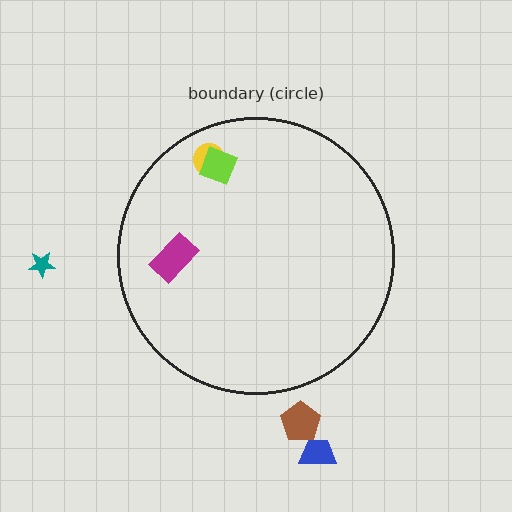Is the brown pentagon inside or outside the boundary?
Outside.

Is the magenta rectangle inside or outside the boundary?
Inside.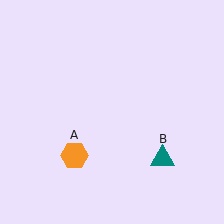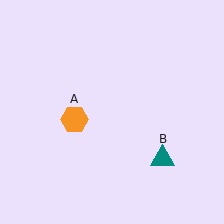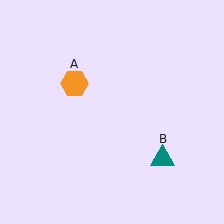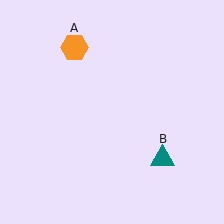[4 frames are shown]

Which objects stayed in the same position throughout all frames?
Teal triangle (object B) remained stationary.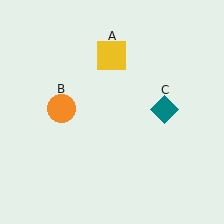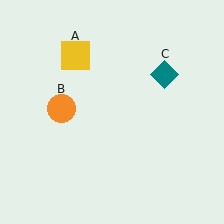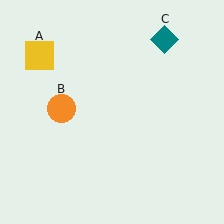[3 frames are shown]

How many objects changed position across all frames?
2 objects changed position: yellow square (object A), teal diamond (object C).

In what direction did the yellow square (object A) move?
The yellow square (object A) moved left.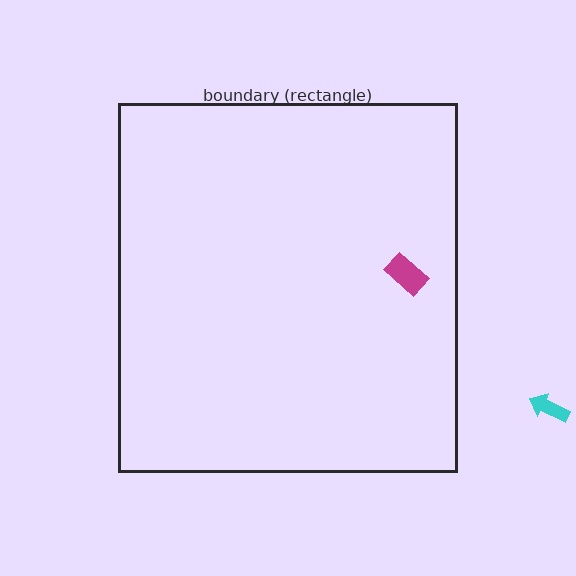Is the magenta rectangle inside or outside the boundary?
Inside.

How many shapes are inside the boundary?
1 inside, 1 outside.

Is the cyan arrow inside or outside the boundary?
Outside.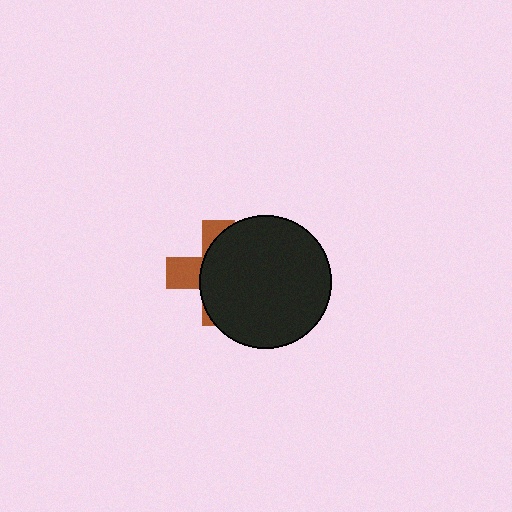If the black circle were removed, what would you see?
You would see the complete brown cross.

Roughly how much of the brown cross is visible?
A small part of it is visible (roughly 31%).